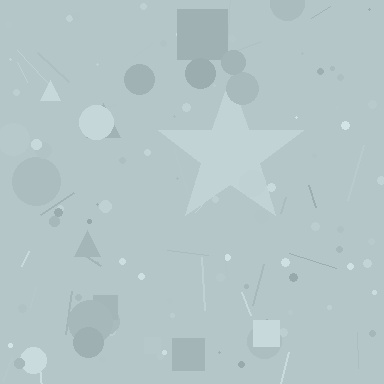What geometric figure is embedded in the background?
A star is embedded in the background.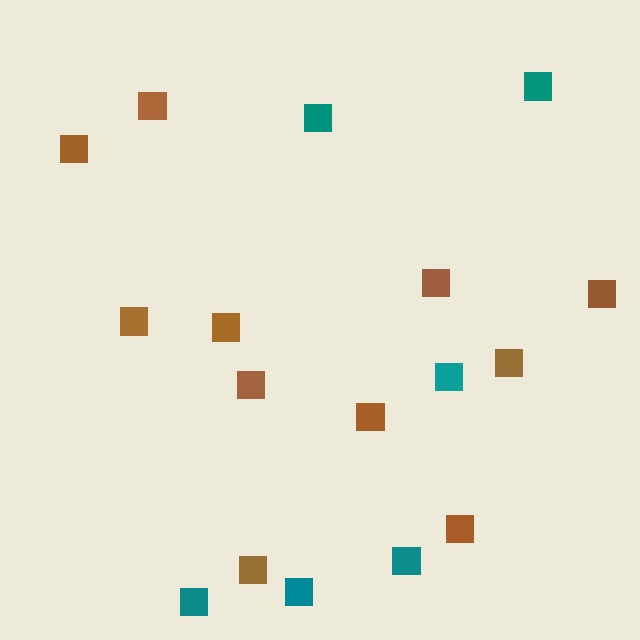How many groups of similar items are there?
There are 2 groups: one group of brown squares (11) and one group of teal squares (6).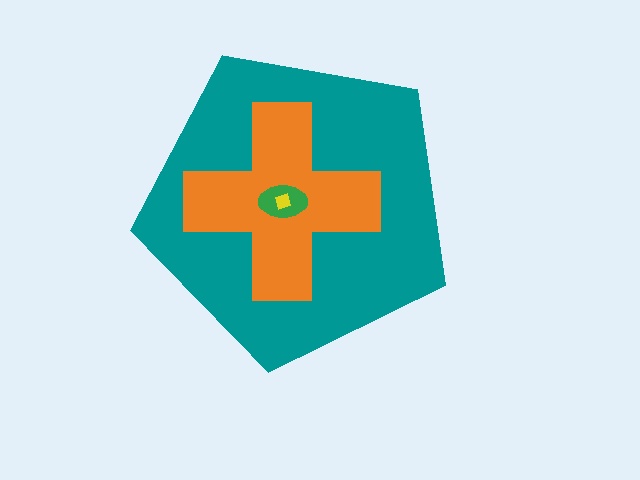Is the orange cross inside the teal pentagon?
Yes.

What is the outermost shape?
The teal pentagon.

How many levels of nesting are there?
4.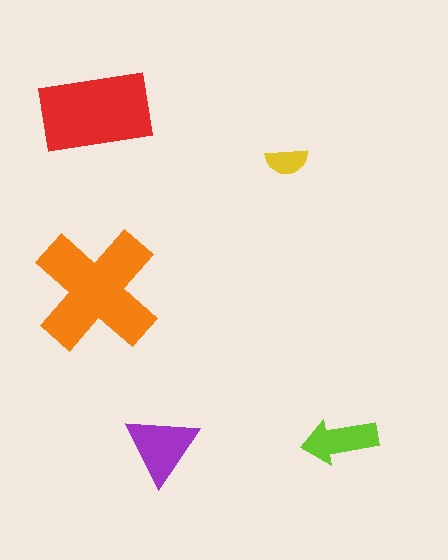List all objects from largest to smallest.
The orange cross, the red rectangle, the purple triangle, the lime arrow, the yellow semicircle.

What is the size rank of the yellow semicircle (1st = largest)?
5th.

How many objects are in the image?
There are 5 objects in the image.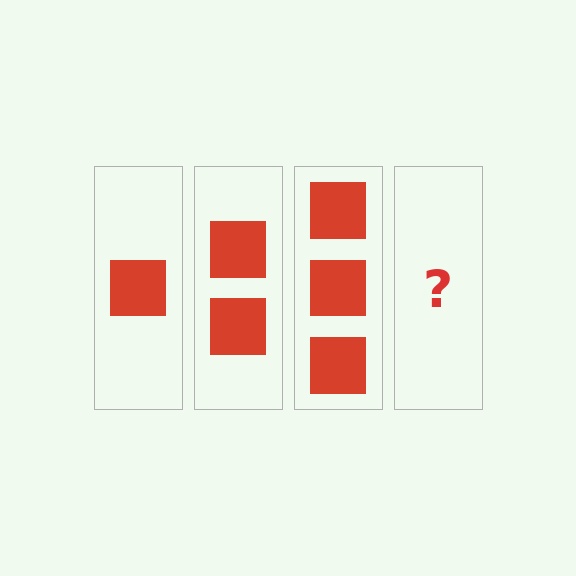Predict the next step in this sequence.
The next step is 4 squares.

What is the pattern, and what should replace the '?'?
The pattern is that each step adds one more square. The '?' should be 4 squares.